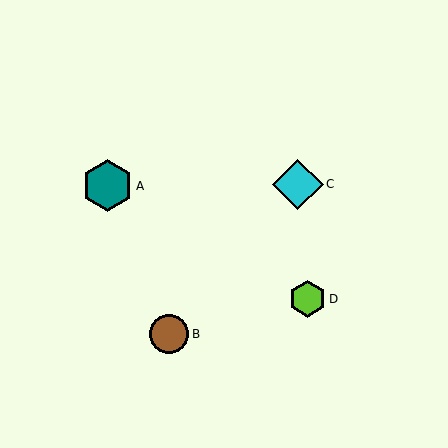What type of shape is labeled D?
Shape D is a lime hexagon.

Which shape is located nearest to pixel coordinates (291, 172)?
The cyan diamond (labeled C) at (298, 184) is nearest to that location.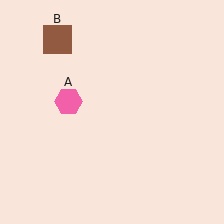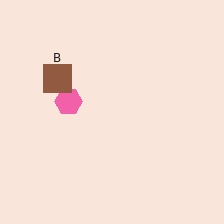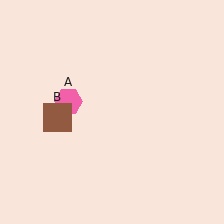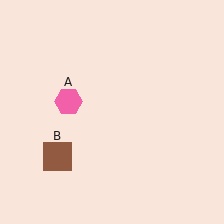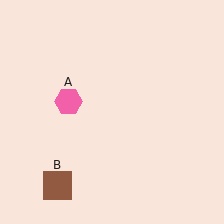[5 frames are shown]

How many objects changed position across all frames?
1 object changed position: brown square (object B).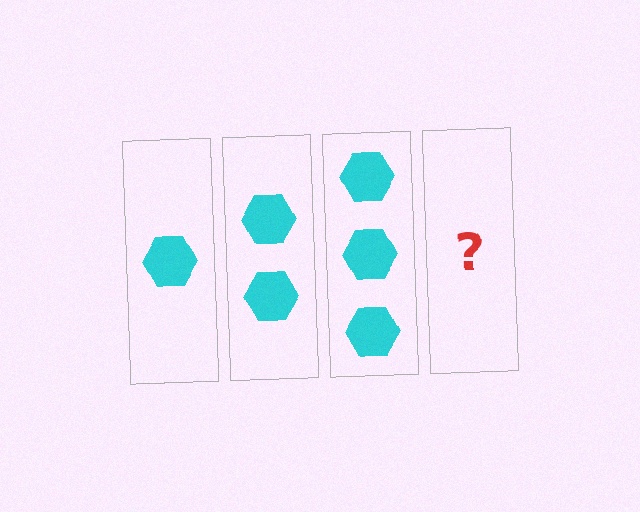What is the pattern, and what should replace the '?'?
The pattern is that each step adds one more hexagon. The '?' should be 4 hexagons.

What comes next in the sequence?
The next element should be 4 hexagons.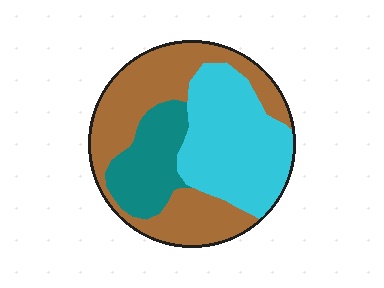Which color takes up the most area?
Brown, at roughly 45%.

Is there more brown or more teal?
Brown.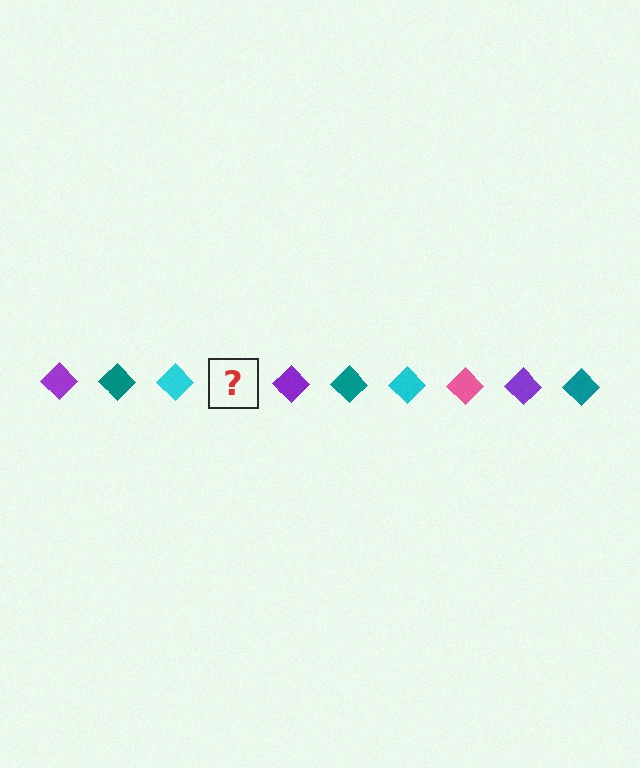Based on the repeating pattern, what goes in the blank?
The blank should be a pink diamond.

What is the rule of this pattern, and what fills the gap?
The rule is that the pattern cycles through purple, teal, cyan, pink diamonds. The gap should be filled with a pink diamond.